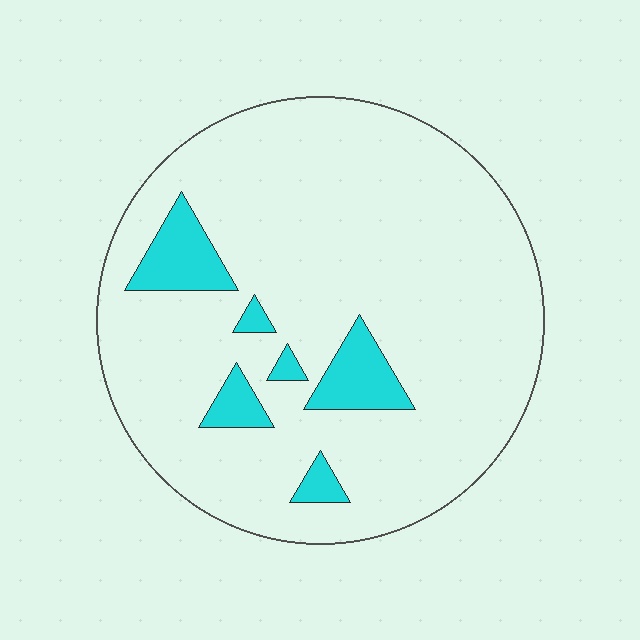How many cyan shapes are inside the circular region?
6.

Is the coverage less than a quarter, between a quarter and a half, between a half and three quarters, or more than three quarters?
Less than a quarter.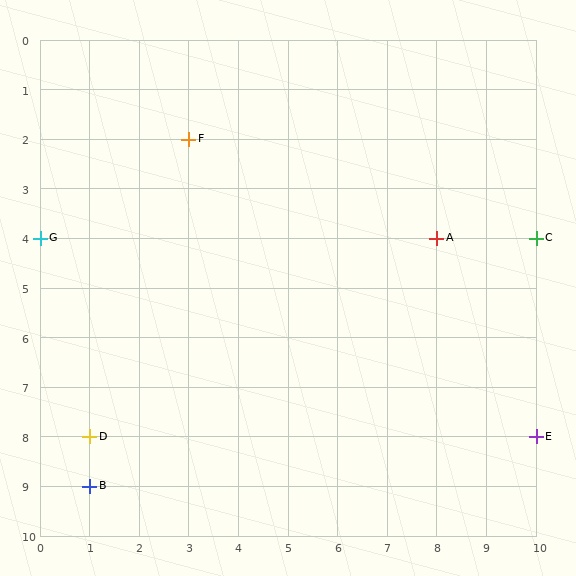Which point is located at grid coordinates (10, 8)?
Point E is at (10, 8).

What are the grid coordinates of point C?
Point C is at grid coordinates (10, 4).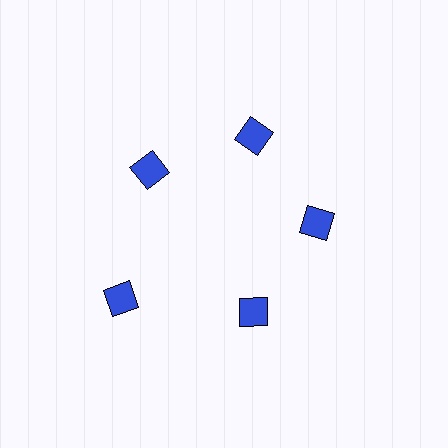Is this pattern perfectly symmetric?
No. The 5 blue diamonds are arranged in a ring, but one element near the 8 o'clock position is pushed outward from the center, breaking the 5-fold rotational symmetry.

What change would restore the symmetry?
The symmetry would be restored by moving it inward, back onto the ring so that all 5 diamonds sit at equal angles and equal distance from the center.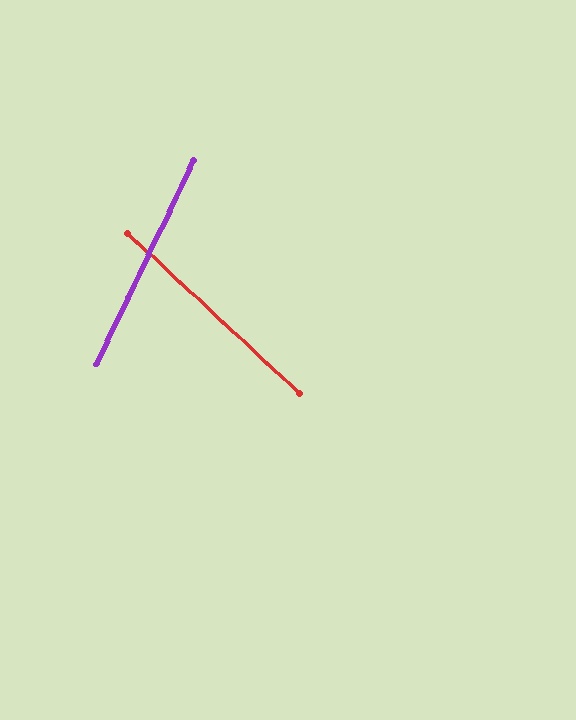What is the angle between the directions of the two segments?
Approximately 73 degrees.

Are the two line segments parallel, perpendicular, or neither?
Neither parallel nor perpendicular — they differ by about 73°.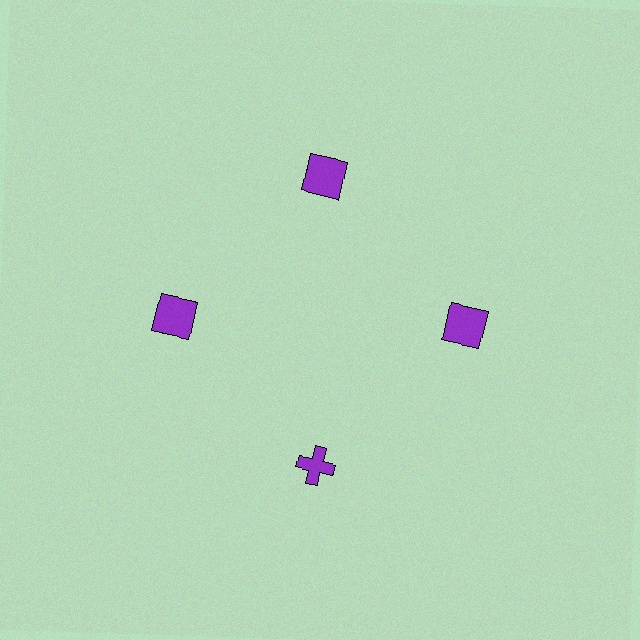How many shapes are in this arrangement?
There are 4 shapes arranged in a ring pattern.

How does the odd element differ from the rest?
It has a different shape: cross instead of square.